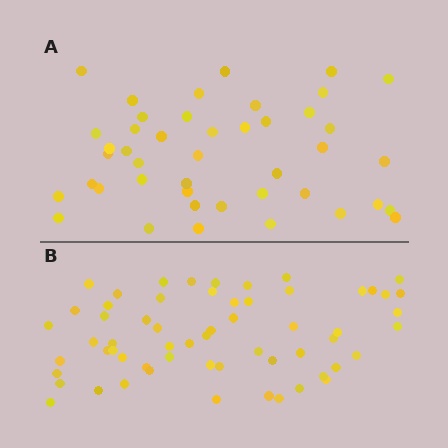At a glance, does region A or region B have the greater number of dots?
Region B (the bottom region) has more dots.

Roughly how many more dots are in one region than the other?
Region B has approximately 15 more dots than region A.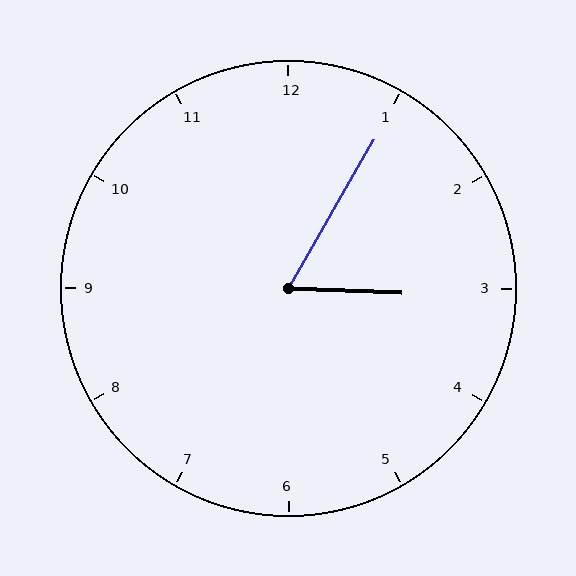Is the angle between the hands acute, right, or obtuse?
It is acute.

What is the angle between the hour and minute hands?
Approximately 62 degrees.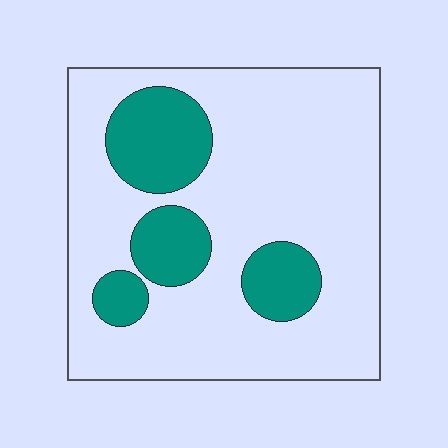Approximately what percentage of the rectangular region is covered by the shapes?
Approximately 20%.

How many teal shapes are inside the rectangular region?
4.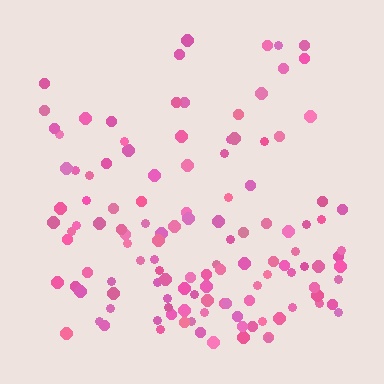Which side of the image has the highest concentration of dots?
The bottom.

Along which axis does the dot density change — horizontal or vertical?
Vertical.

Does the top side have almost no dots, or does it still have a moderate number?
Still a moderate number, just noticeably fewer than the bottom.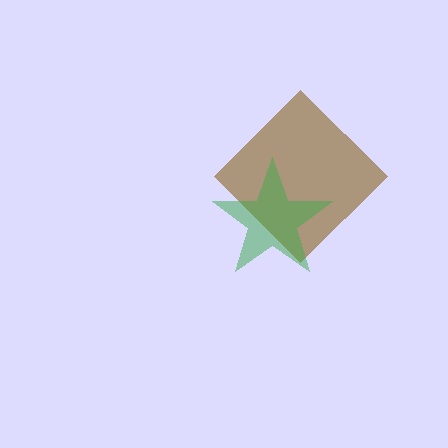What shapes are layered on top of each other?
The layered shapes are: a brown diamond, a green star.